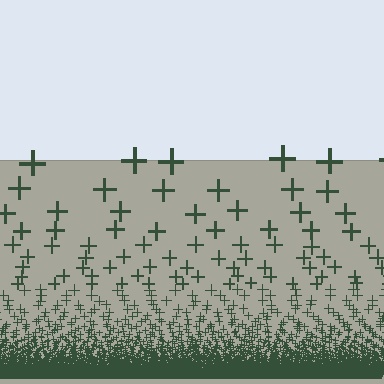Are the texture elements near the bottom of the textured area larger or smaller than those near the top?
Smaller. The gradient is inverted — elements near the bottom are smaller and denser.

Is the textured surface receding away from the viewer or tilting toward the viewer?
The surface appears to tilt toward the viewer. Texture elements get larger and sparser toward the top.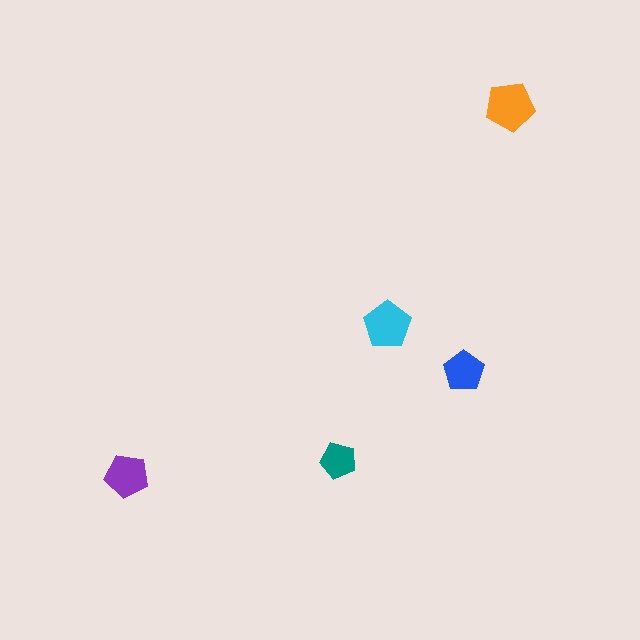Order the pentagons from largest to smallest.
the orange one, the cyan one, the purple one, the blue one, the teal one.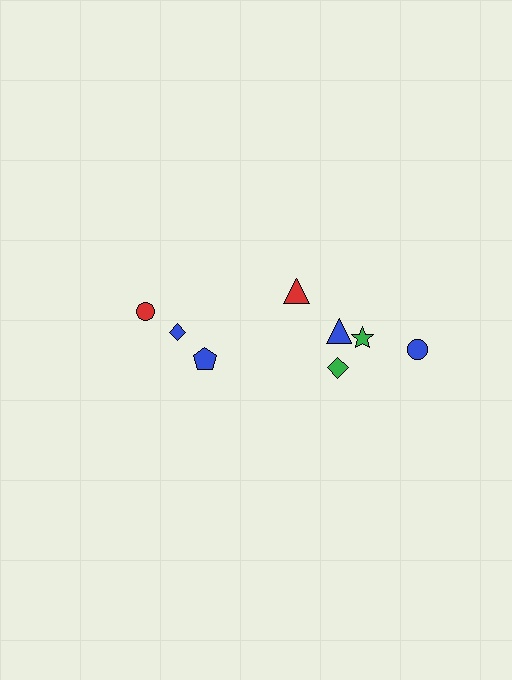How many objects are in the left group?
There are 3 objects.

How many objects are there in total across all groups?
There are 8 objects.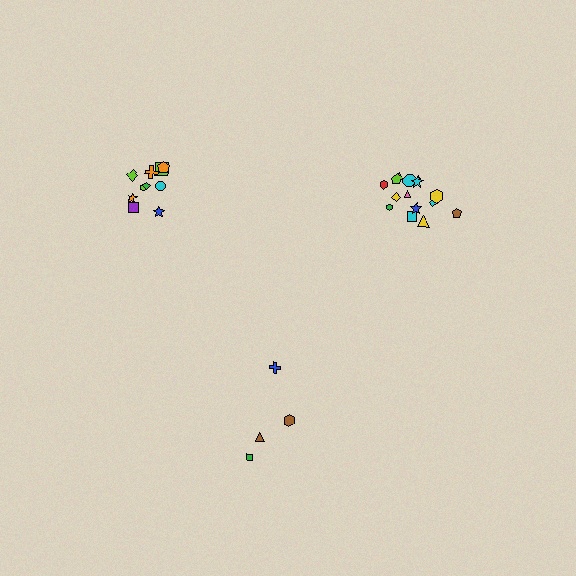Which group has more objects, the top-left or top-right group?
The top-right group.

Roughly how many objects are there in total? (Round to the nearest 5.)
Roughly 30 objects in total.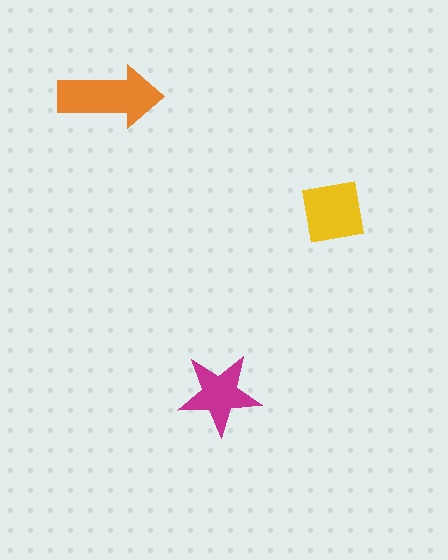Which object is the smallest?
The magenta star.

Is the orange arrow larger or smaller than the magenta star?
Larger.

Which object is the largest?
The orange arrow.